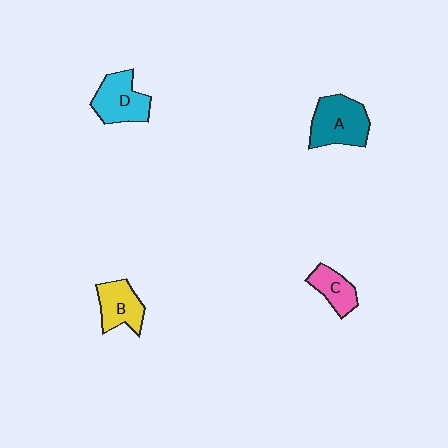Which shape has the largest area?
Shape A (teal).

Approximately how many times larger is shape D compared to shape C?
Approximately 1.5 times.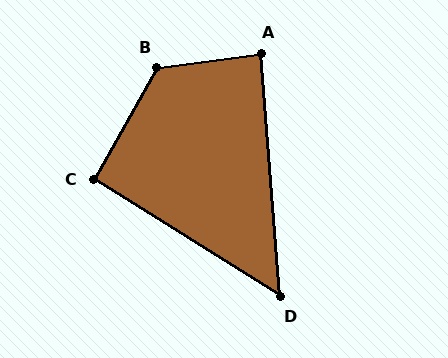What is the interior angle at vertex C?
Approximately 93 degrees (approximately right).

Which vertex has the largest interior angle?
B, at approximately 126 degrees.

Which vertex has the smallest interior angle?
D, at approximately 54 degrees.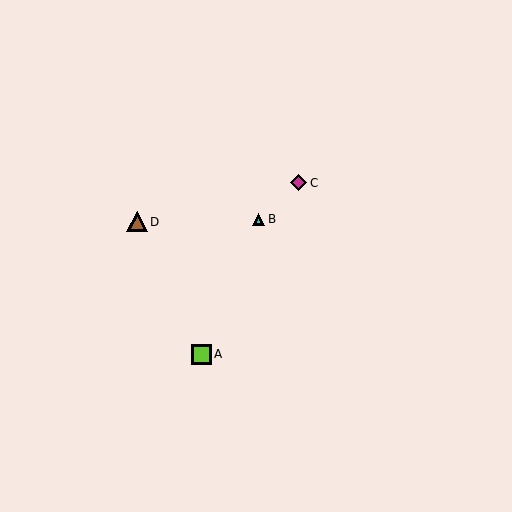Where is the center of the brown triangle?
The center of the brown triangle is at (137, 222).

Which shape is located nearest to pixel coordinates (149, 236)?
The brown triangle (labeled D) at (137, 222) is nearest to that location.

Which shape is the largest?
The brown triangle (labeled D) is the largest.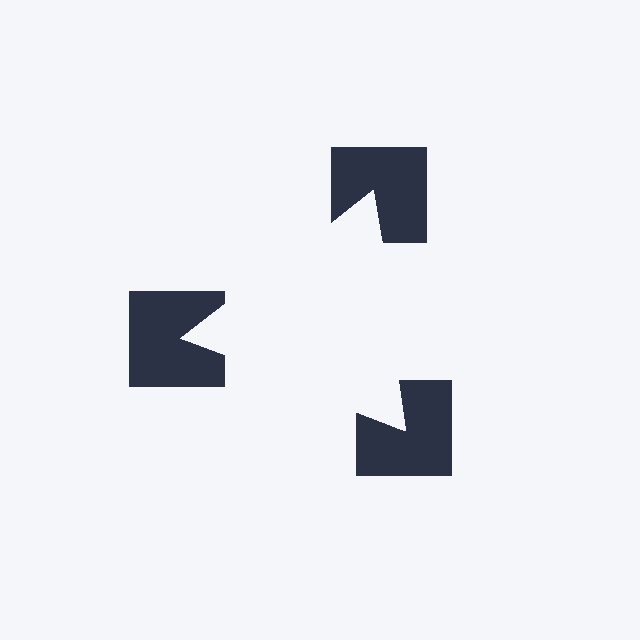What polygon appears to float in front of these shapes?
An illusory triangle — its edges are inferred from the aligned wedge cuts in the notched squares, not physically drawn.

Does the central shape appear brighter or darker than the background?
It typically appears slightly brighter than the background, even though no actual brightness change is drawn.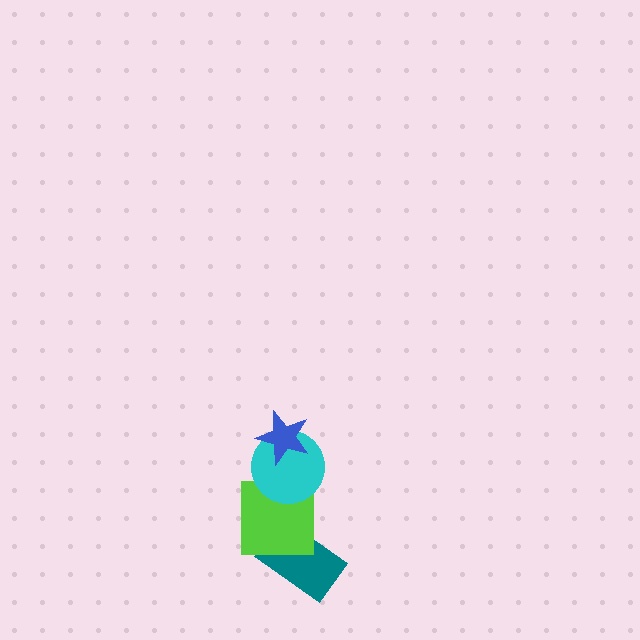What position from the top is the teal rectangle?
The teal rectangle is 4th from the top.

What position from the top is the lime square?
The lime square is 3rd from the top.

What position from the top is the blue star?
The blue star is 1st from the top.